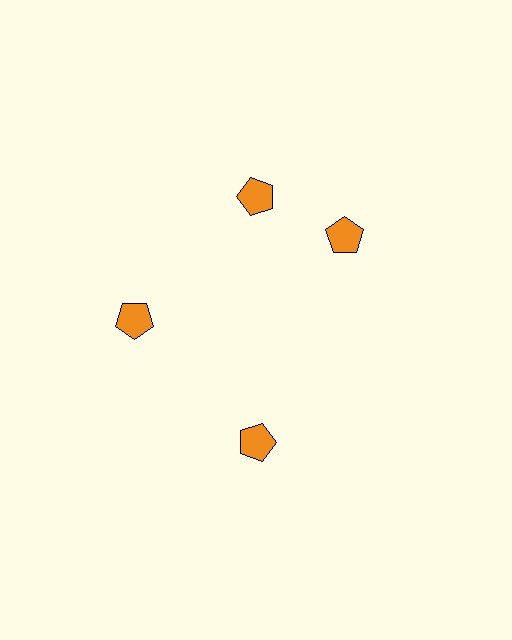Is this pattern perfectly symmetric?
No. The 4 orange pentagons are arranged in a ring, but one element near the 3 o'clock position is rotated out of alignment along the ring, breaking the 4-fold rotational symmetry.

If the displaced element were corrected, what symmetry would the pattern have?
It would have 4-fold rotational symmetry — the pattern would map onto itself every 90 degrees.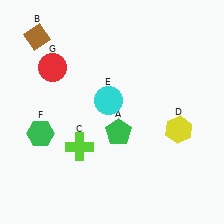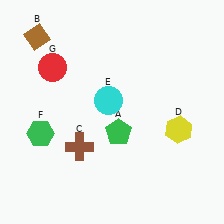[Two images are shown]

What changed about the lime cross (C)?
In Image 1, C is lime. In Image 2, it changed to brown.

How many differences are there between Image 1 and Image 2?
There is 1 difference between the two images.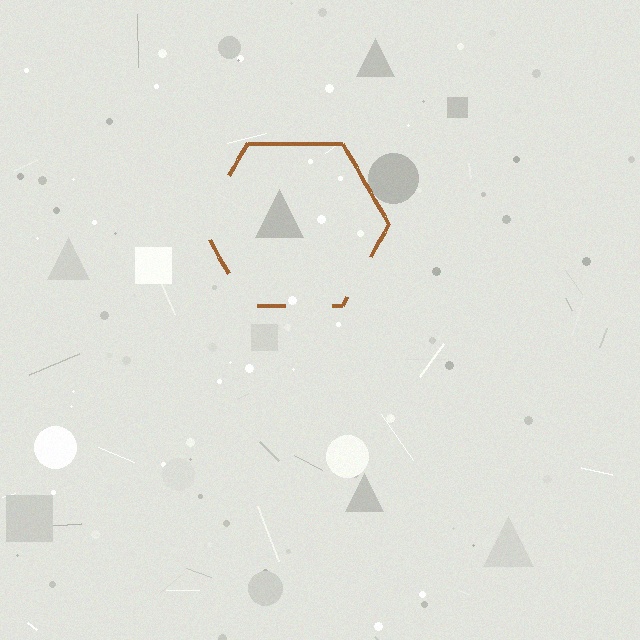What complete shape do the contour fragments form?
The contour fragments form a hexagon.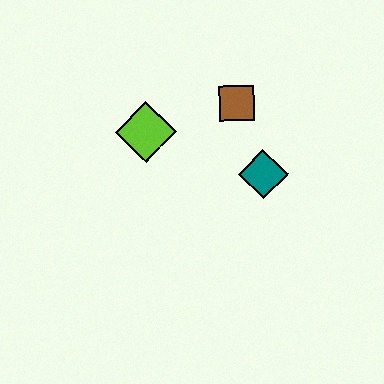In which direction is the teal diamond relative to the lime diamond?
The teal diamond is to the right of the lime diamond.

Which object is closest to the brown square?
The teal diamond is closest to the brown square.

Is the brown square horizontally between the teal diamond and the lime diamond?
Yes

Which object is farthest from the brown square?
The lime diamond is farthest from the brown square.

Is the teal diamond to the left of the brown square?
No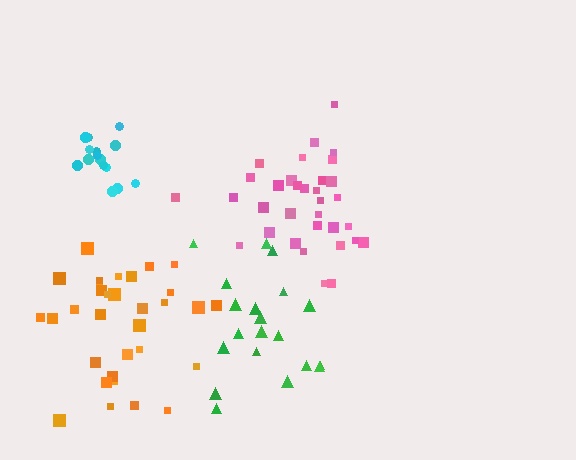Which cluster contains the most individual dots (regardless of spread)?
Pink (33).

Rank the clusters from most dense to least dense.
cyan, pink, orange, green.